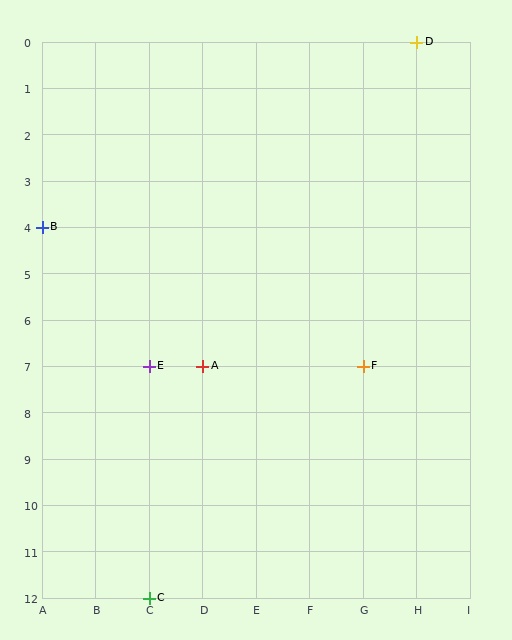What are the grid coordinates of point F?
Point F is at grid coordinates (G, 7).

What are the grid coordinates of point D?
Point D is at grid coordinates (H, 0).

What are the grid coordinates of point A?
Point A is at grid coordinates (D, 7).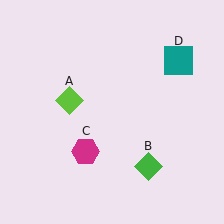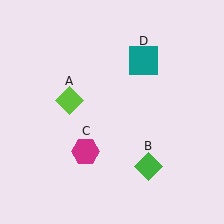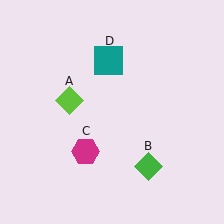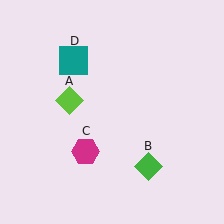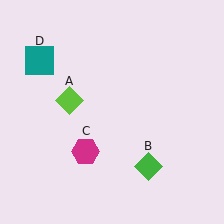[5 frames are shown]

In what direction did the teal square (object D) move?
The teal square (object D) moved left.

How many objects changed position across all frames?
1 object changed position: teal square (object D).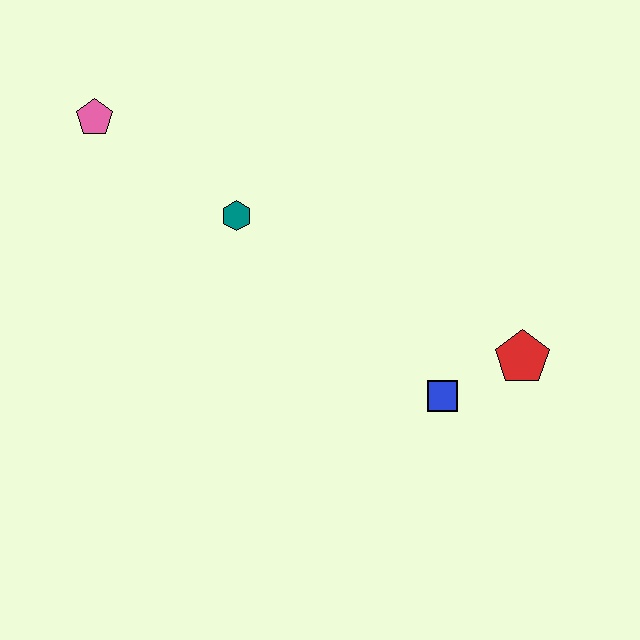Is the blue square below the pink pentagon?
Yes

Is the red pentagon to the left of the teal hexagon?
No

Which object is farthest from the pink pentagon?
The red pentagon is farthest from the pink pentagon.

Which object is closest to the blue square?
The red pentagon is closest to the blue square.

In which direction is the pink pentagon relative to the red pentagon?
The pink pentagon is to the left of the red pentagon.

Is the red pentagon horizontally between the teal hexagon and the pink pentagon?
No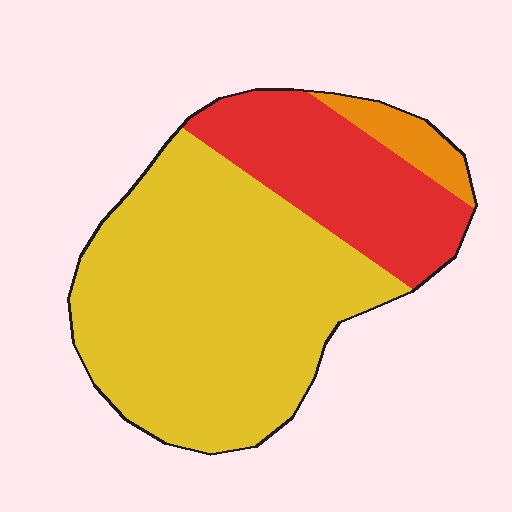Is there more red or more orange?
Red.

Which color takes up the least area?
Orange, at roughly 5%.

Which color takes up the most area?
Yellow, at roughly 65%.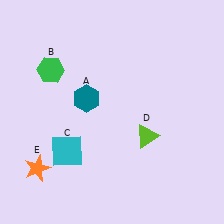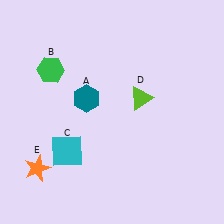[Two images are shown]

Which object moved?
The lime triangle (D) moved up.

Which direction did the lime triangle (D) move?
The lime triangle (D) moved up.